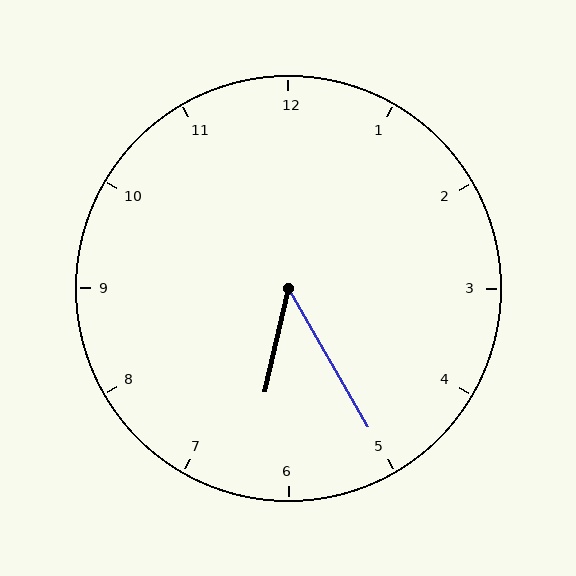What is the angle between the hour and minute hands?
Approximately 42 degrees.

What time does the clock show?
6:25.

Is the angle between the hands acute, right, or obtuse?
It is acute.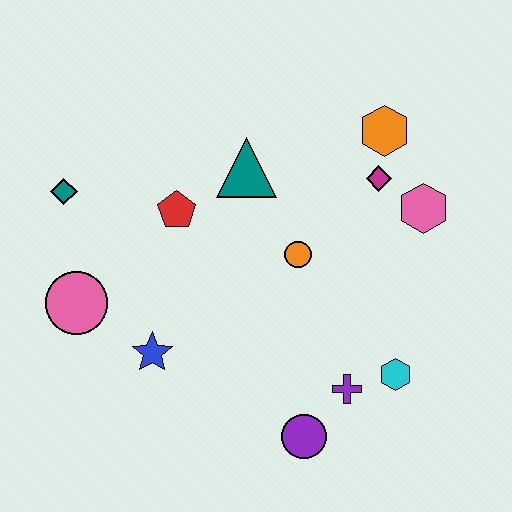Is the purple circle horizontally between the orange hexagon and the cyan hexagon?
No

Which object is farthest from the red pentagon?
The cyan hexagon is farthest from the red pentagon.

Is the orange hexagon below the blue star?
No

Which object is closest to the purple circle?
The purple cross is closest to the purple circle.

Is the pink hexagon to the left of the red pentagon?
No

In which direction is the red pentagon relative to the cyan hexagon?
The red pentagon is to the left of the cyan hexagon.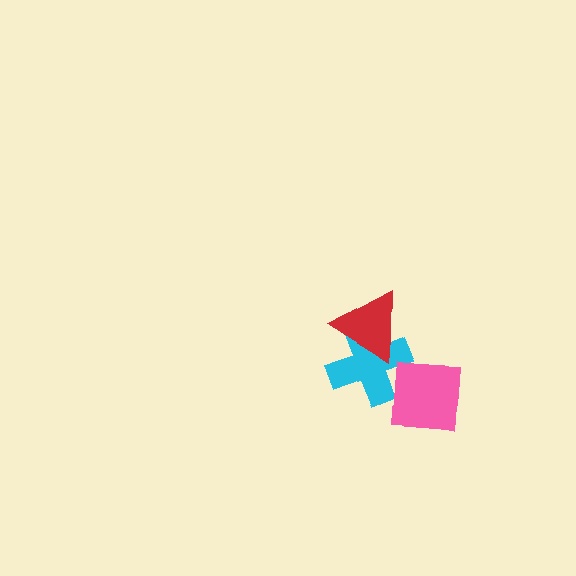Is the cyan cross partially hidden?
Yes, it is partially covered by another shape.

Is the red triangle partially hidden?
No, no other shape covers it.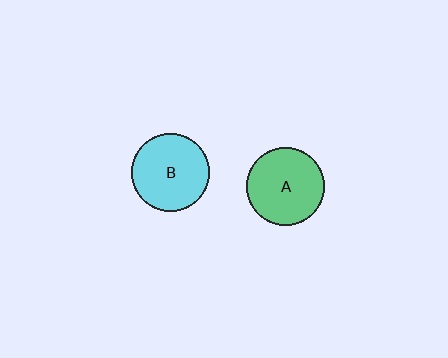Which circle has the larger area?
Circle B (cyan).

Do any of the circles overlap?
No, none of the circles overlap.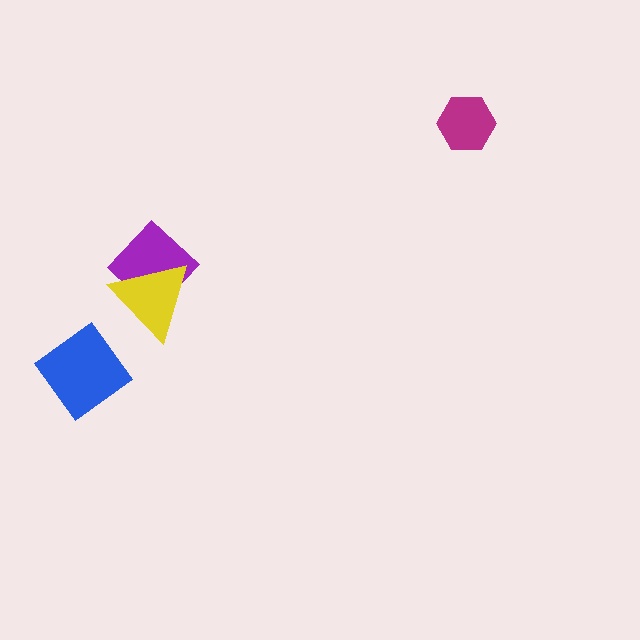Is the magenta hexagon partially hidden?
No, no other shape covers it.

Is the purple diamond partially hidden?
Yes, it is partially covered by another shape.